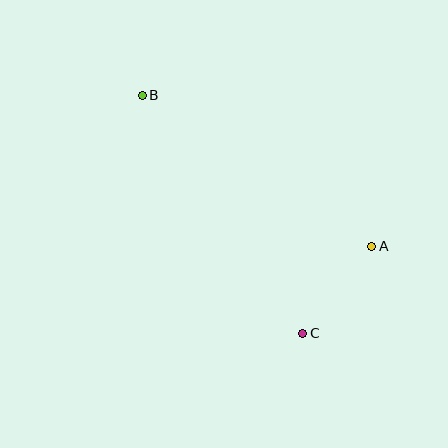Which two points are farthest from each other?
Points B and C are farthest from each other.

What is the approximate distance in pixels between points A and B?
The distance between A and B is approximately 275 pixels.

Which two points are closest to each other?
Points A and C are closest to each other.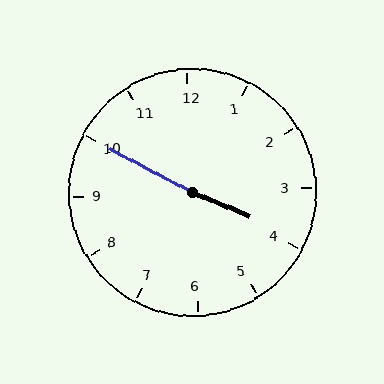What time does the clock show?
3:50.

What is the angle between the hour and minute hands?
Approximately 175 degrees.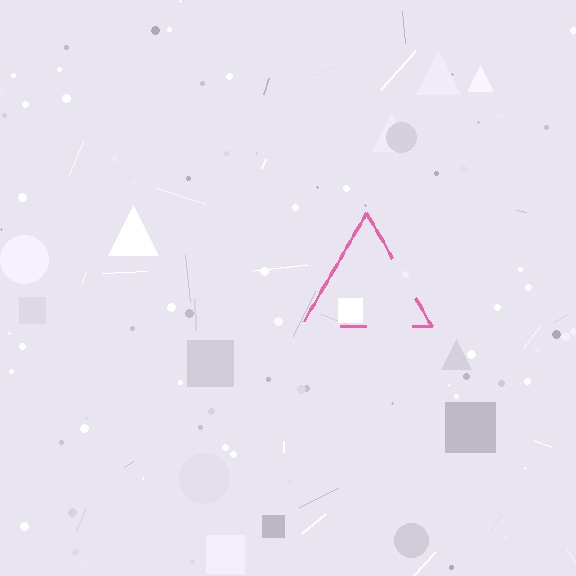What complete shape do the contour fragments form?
The contour fragments form a triangle.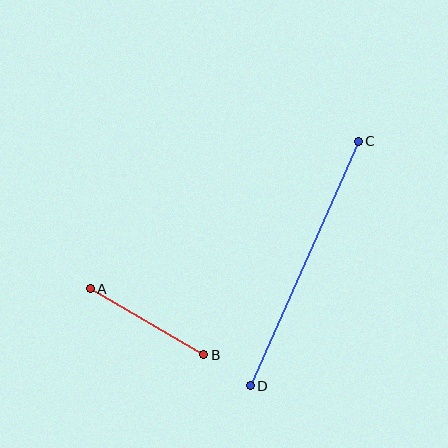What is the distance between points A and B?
The distance is approximately 131 pixels.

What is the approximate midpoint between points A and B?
The midpoint is at approximately (147, 322) pixels.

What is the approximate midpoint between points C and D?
The midpoint is at approximately (304, 263) pixels.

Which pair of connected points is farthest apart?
Points C and D are farthest apart.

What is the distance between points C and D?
The distance is approximately 268 pixels.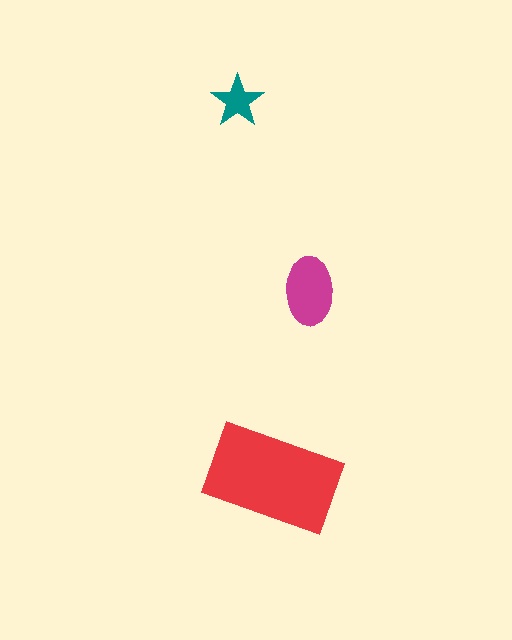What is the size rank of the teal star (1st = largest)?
3rd.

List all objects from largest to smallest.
The red rectangle, the magenta ellipse, the teal star.